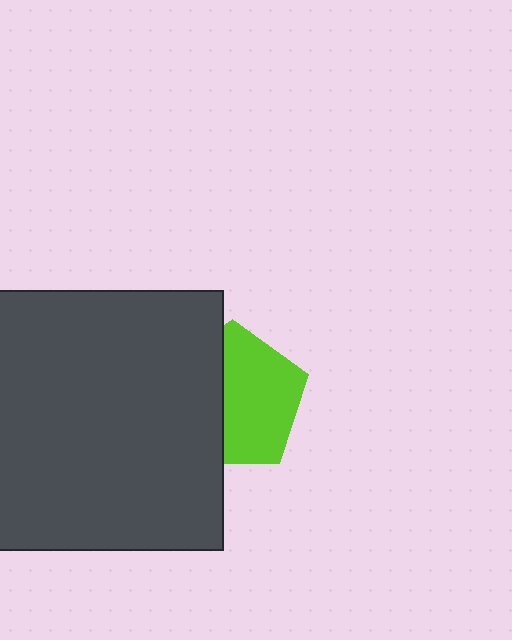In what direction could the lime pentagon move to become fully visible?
The lime pentagon could move right. That would shift it out from behind the dark gray rectangle entirely.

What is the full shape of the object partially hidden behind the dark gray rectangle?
The partially hidden object is a lime pentagon.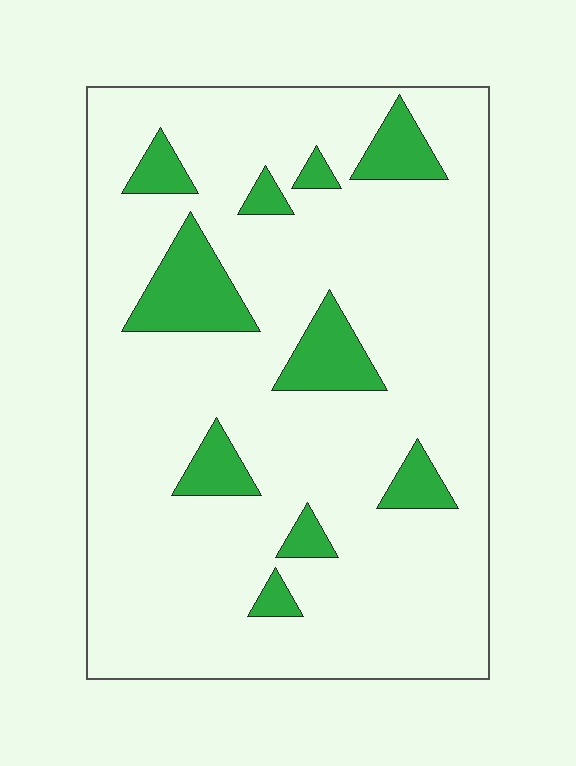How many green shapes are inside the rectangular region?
10.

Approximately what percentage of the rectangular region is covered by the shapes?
Approximately 15%.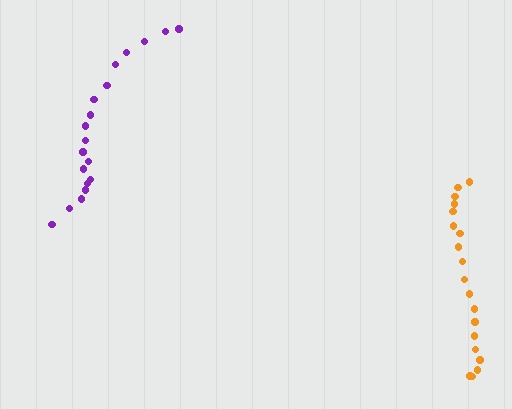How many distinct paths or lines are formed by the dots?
There are 2 distinct paths.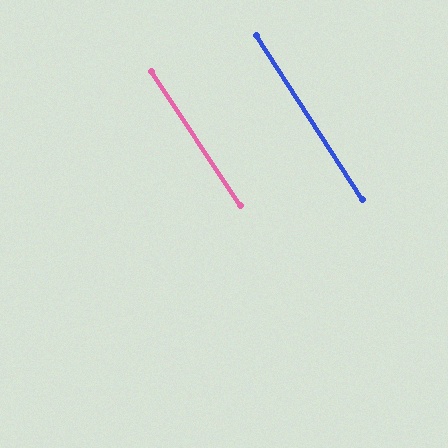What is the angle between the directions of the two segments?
Approximately 1 degree.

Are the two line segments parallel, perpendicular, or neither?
Parallel — their directions differ by only 0.6°.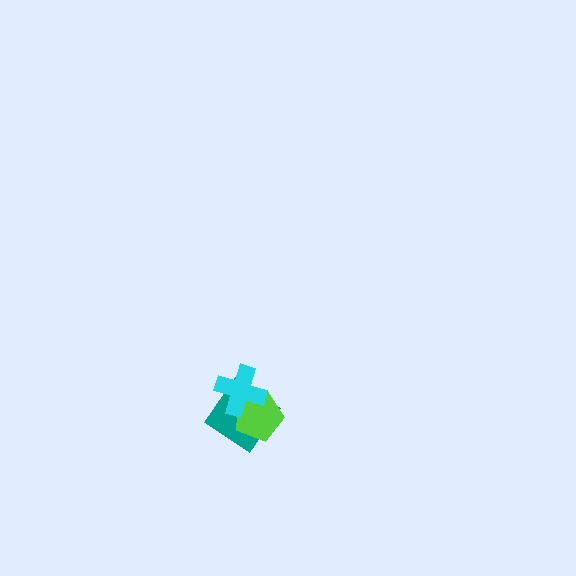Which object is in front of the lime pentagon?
The cyan cross is in front of the lime pentagon.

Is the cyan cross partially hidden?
No, no other shape covers it.